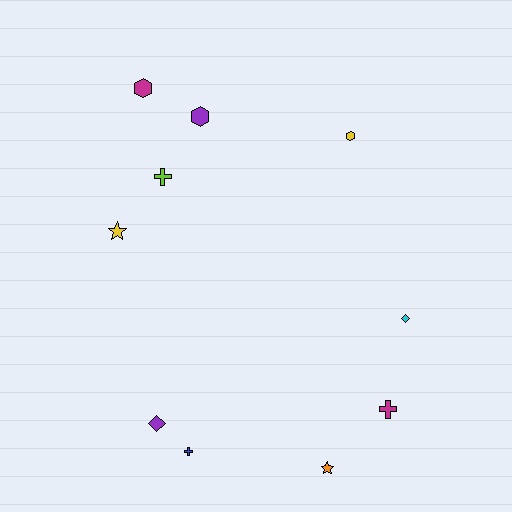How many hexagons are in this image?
There are 3 hexagons.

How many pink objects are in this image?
There are no pink objects.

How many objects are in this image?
There are 10 objects.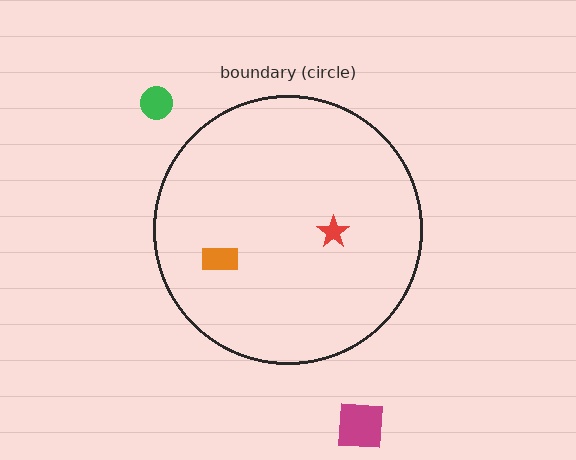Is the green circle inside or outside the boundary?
Outside.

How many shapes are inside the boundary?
2 inside, 2 outside.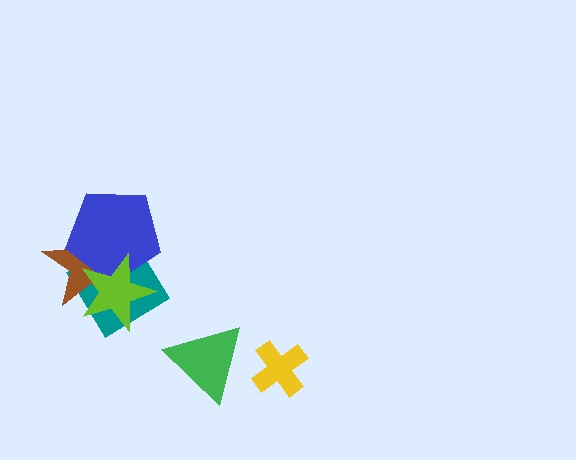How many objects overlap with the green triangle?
0 objects overlap with the green triangle.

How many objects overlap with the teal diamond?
3 objects overlap with the teal diamond.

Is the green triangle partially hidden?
No, no other shape covers it.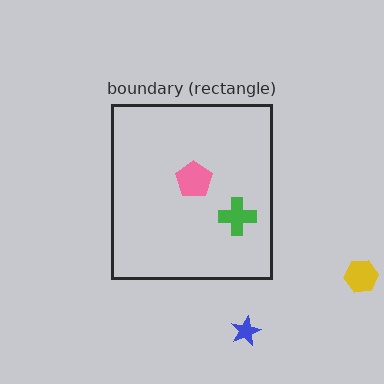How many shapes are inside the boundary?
2 inside, 2 outside.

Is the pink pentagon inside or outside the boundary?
Inside.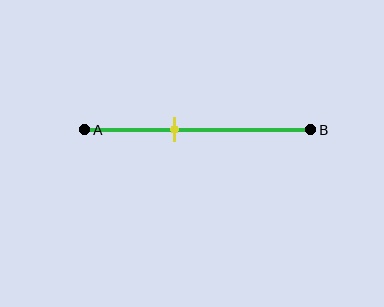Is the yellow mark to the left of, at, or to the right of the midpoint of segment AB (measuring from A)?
The yellow mark is to the left of the midpoint of segment AB.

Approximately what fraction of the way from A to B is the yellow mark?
The yellow mark is approximately 40% of the way from A to B.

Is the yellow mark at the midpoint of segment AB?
No, the mark is at about 40% from A, not at the 50% midpoint.